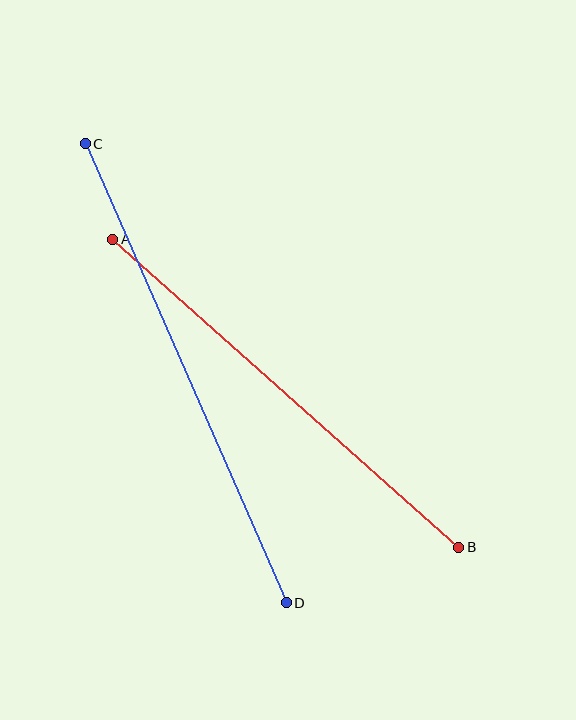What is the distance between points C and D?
The distance is approximately 501 pixels.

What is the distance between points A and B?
The distance is approximately 463 pixels.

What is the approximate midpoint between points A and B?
The midpoint is at approximately (286, 393) pixels.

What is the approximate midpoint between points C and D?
The midpoint is at approximately (186, 373) pixels.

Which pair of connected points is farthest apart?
Points C and D are farthest apart.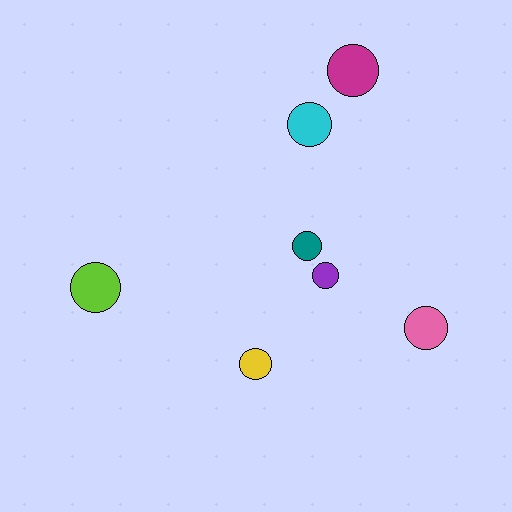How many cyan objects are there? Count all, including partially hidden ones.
There is 1 cyan object.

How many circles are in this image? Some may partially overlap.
There are 7 circles.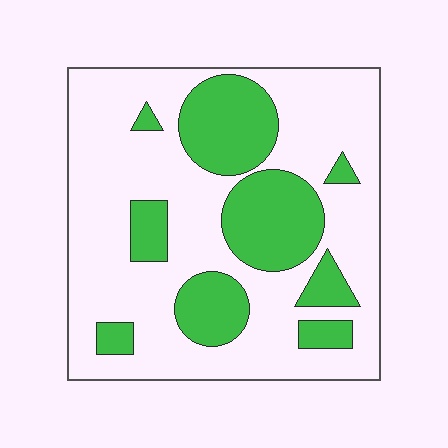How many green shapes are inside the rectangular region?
9.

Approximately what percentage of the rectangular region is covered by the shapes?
Approximately 30%.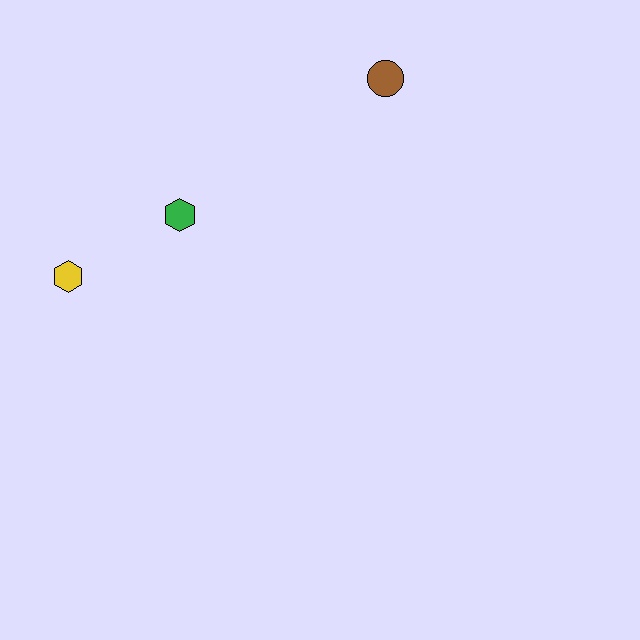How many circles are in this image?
There is 1 circle.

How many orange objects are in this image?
There are no orange objects.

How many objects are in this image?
There are 3 objects.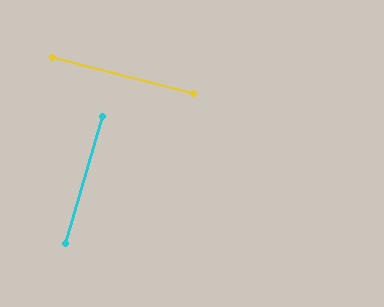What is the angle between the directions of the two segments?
Approximately 88 degrees.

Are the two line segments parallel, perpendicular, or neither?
Perpendicular — they meet at approximately 88°.